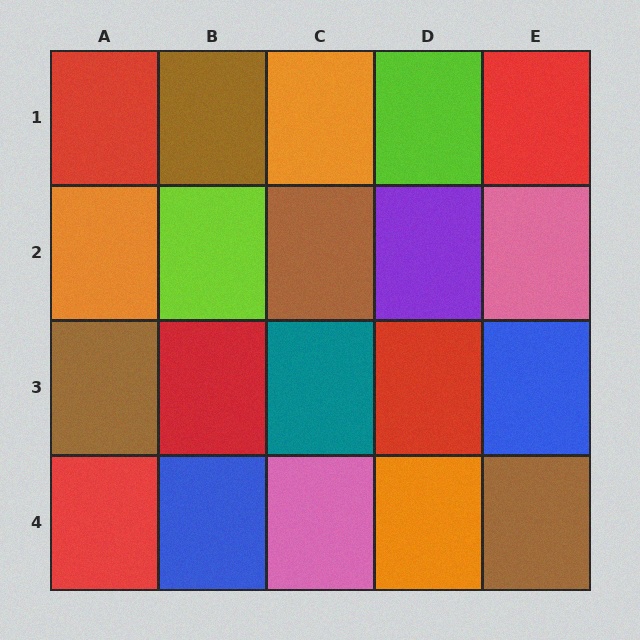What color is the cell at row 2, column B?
Lime.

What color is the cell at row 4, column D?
Orange.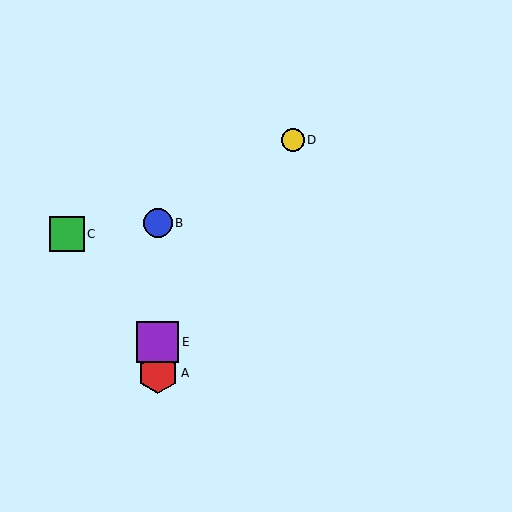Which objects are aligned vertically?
Objects A, B, E are aligned vertically.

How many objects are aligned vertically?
3 objects (A, B, E) are aligned vertically.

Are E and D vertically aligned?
No, E is at x≈158 and D is at x≈293.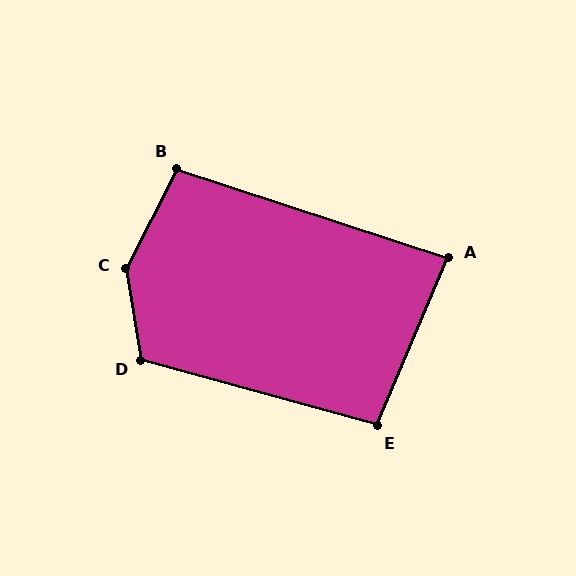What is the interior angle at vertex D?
Approximately 115 degrees (obtuse).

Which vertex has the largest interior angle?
C, at approximately 143 degrees.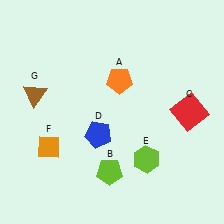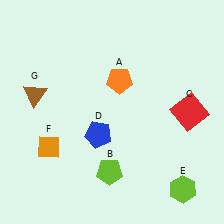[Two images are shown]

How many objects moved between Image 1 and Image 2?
1 object moved between the two images.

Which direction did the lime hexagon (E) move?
The lime hexagon (E) moved right.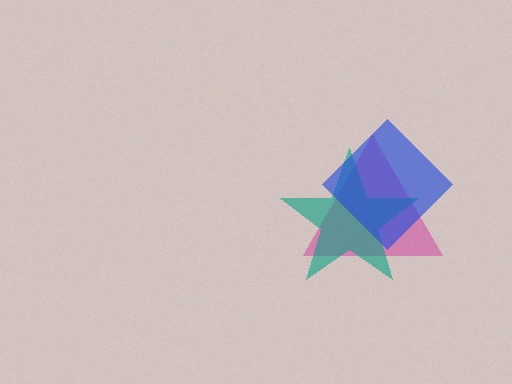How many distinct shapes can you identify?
There are 3 distinct shapes: a magenta triangle, a teal star, a blue diamond.